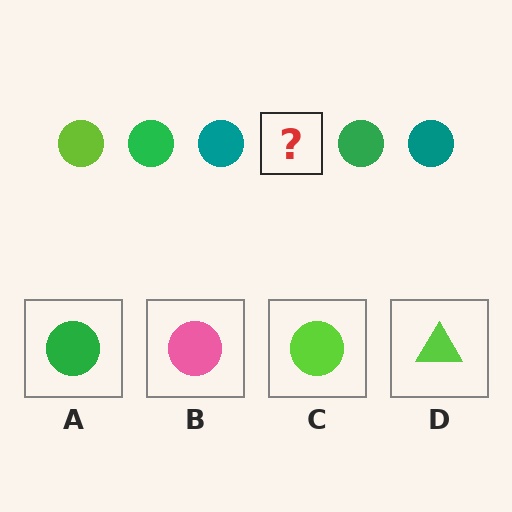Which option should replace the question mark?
Option C.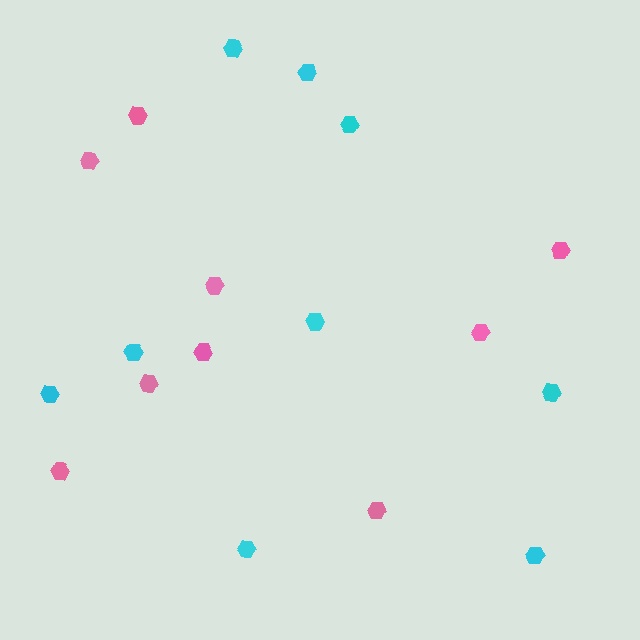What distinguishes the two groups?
There are 2 groups: one group of cyan hexagons (9) and one group of pink hexagons (9).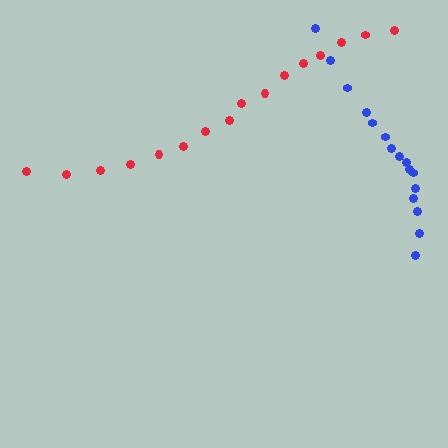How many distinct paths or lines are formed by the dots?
There are 2 distinct paths.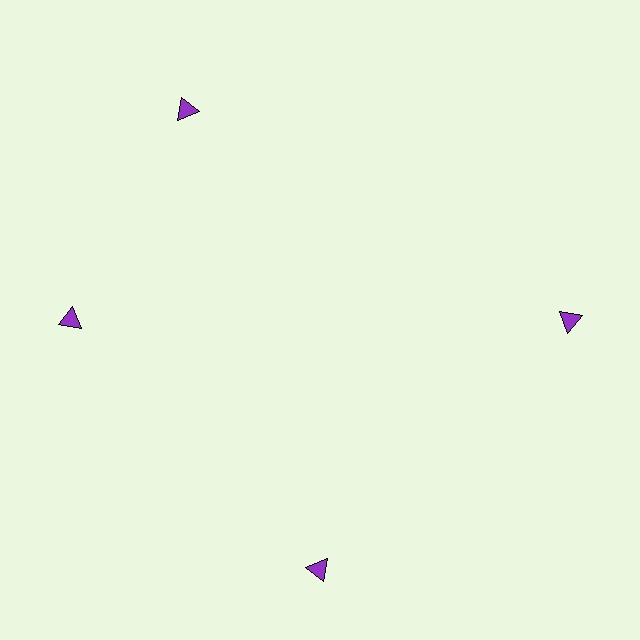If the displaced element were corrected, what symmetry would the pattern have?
It would have 4-fold rotational symmetry — the pattern would map onto itself every 90 degrees.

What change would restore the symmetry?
The symmetry would be restored by rotating it back into even spacing with its neighbors so that all 4 triangles sit at equal angles and equal distance from the center.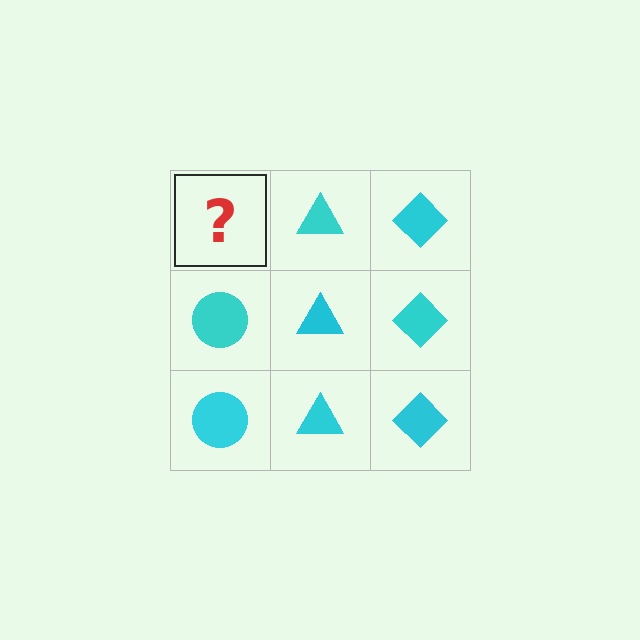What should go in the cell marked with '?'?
The missing cell should contain a cyan circle.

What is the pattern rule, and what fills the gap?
The rule is that each column has a consistent shape. The gap should be filled with a cyan circle.